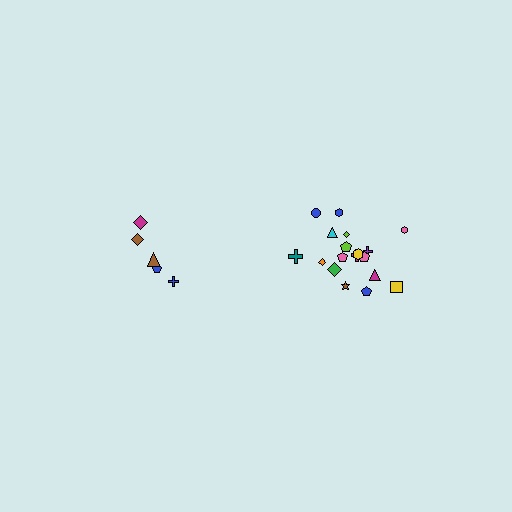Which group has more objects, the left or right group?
The right group.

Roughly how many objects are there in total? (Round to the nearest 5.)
Roughly 25 objects in total.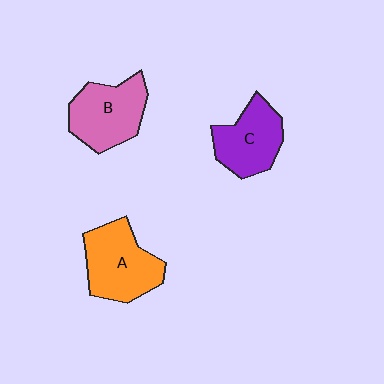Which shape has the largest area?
Shape A (orange).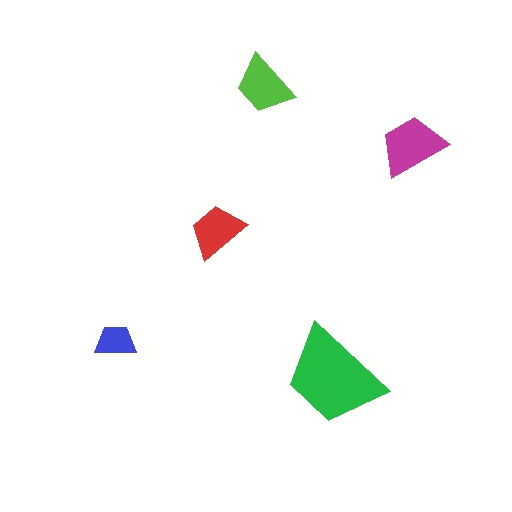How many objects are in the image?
There are 5 objects in the image.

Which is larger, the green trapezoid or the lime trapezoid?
The green one.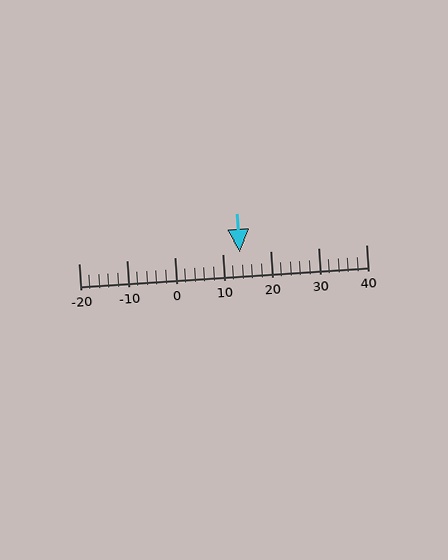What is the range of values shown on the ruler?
The ruler shows values from -20 to 40.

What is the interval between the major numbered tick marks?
The major tick marks are spaced 10 units apart.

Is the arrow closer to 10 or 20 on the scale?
The arrow is closer to 10.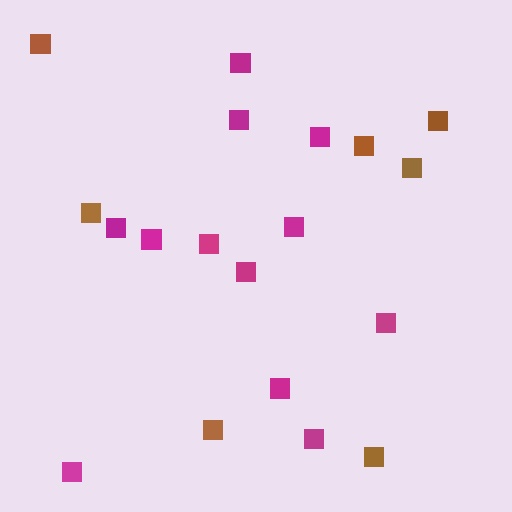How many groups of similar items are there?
There are 2 groups: one group of brown squares (7) and one group of magenta squares (12).